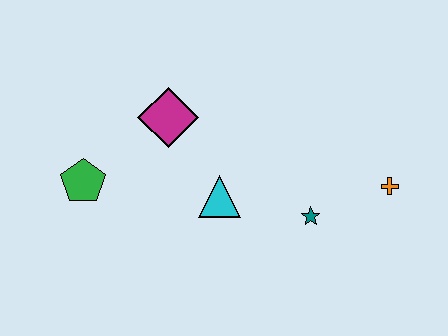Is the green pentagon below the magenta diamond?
Yes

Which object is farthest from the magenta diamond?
The orange cross is farthest from the magenta diamond.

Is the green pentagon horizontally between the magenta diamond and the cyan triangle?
No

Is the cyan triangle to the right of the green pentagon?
Yes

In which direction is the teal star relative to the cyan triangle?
The teal star is to the right of the cyan triangle.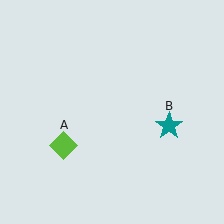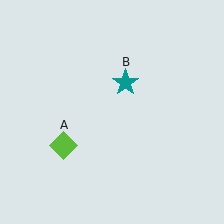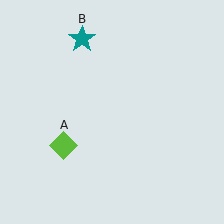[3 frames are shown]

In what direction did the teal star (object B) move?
The teal star (object B) moved up and to the left.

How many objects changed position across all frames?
1 object changed position: teal star (object B).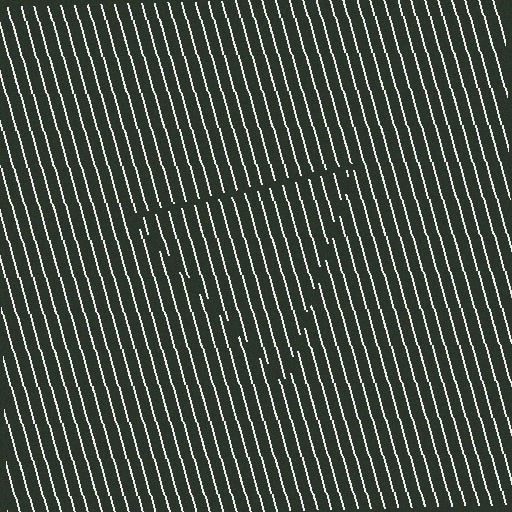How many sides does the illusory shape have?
3 sides — the line-ends trace a triangle.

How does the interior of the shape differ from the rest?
The interior of the shape contains the same grating, shifted by half a period — the contour is defined by the phase discontinuity where line-ends from the inner and outer gratings abut.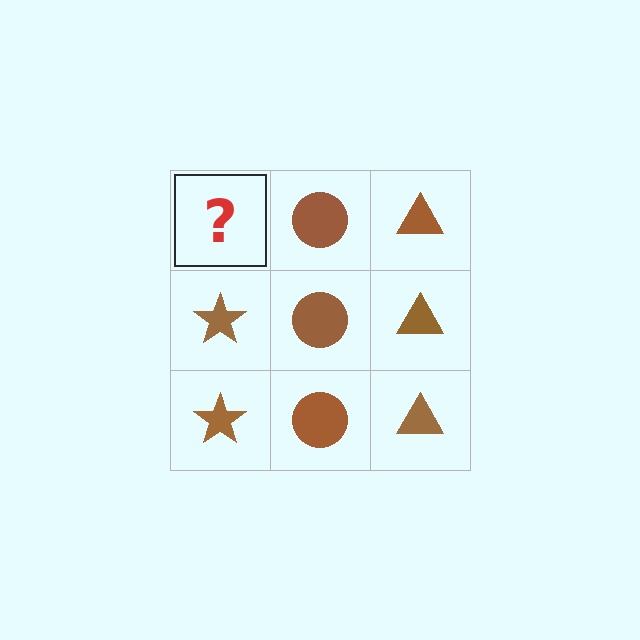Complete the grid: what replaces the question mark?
The question mark should be replaced with a brown star.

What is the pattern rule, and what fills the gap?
The rule is that each column has a consistent shape. The gap should be filled with a brown star.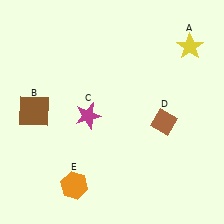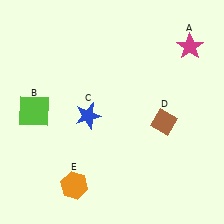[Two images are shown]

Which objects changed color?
A changed from yellow to magenta. B changed from brown to lime. C changed from magenta to blue.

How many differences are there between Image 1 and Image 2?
There are 3 differences between the two images.